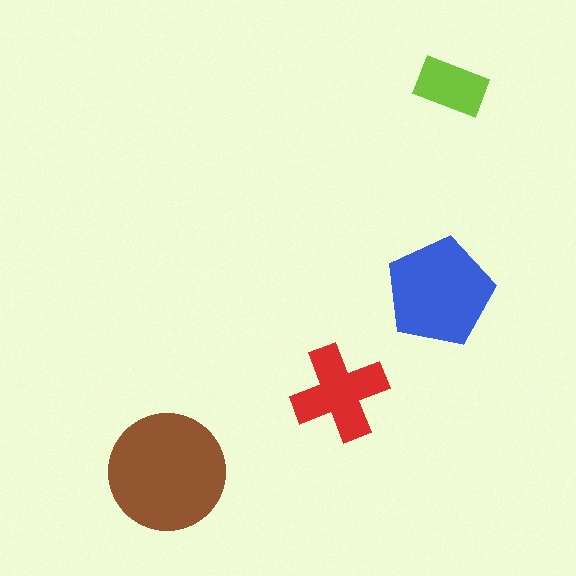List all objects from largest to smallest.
The brown circle, the blue pentagon, the red cross, the lime rectangle.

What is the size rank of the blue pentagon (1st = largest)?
2nd.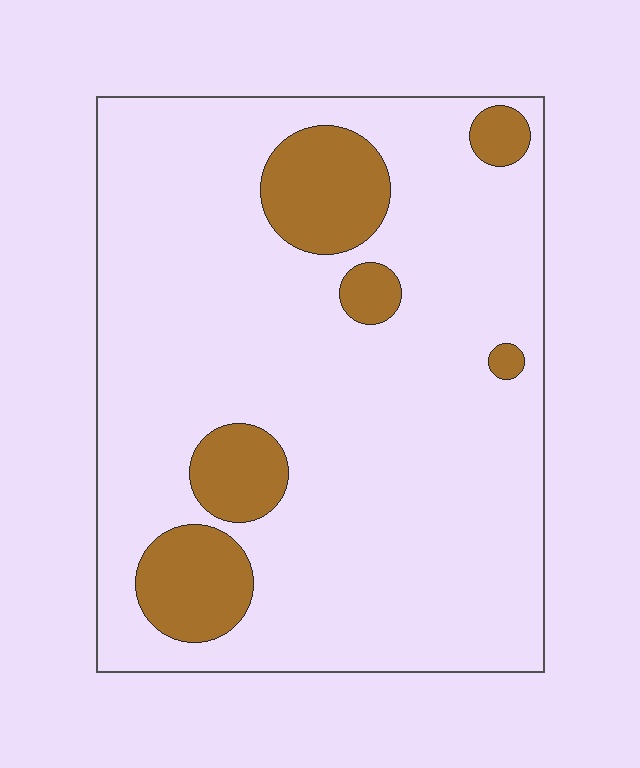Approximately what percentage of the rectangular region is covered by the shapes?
Approximately 15%.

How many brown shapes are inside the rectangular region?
6.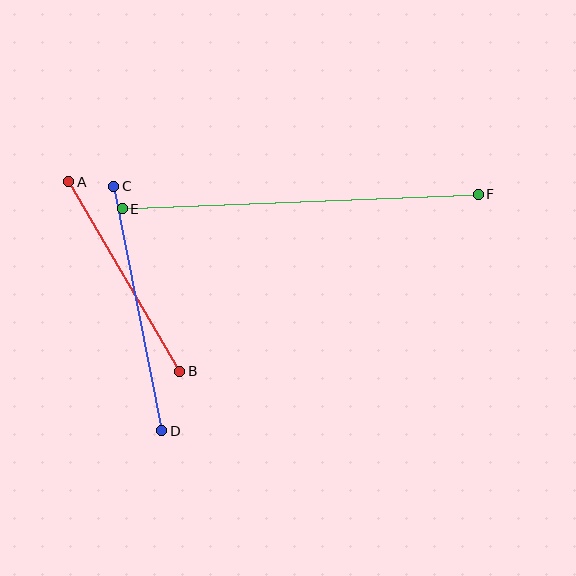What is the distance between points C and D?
The distance is approximately 249 pixels.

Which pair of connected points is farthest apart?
Points E and F are farthest apart.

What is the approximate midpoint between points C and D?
The midpoint is at approximately (138, 308) pixels.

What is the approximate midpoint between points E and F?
The midpoint is at approximately (300, 202) pixels.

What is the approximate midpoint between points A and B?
The midpoint is at approximately (124, 276) pixels.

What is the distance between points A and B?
The distance is approximately 219 pixels.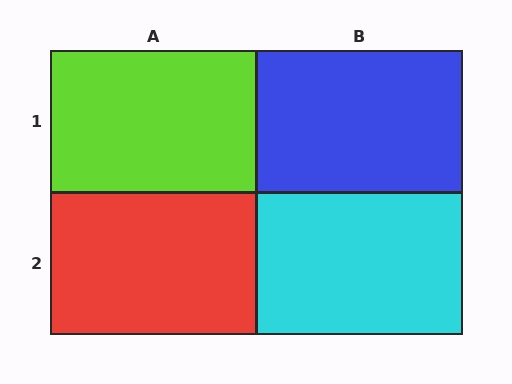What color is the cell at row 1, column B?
Blue.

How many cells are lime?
1 cell is lime.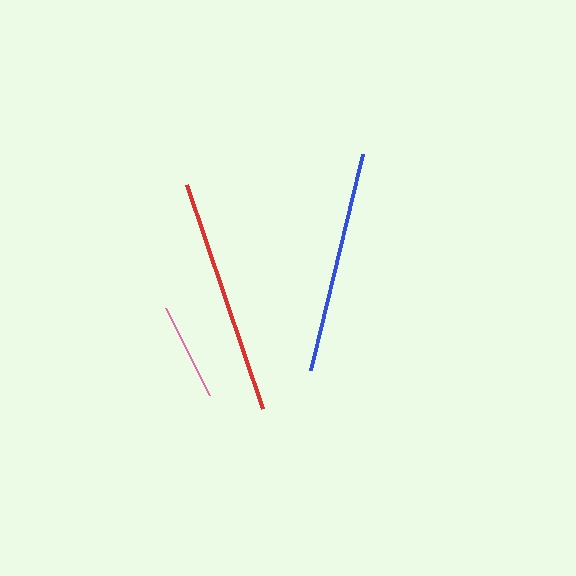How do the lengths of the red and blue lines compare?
The red and blue lines are approximately the same length.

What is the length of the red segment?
The red segment is approximately 237 pixels long.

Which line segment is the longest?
The red line is the longest at approximately 237 pixels.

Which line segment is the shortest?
The pink line is the shortest at approximately 98 pixels.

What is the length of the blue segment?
The blue segment is approximately 223 pixels long.